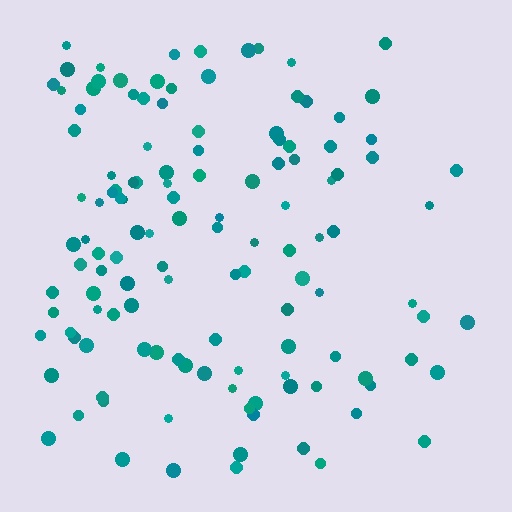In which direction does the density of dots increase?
From right to left, with the left side densest.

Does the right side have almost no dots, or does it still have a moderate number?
Still a moderate number, just noticeably fewer than the left.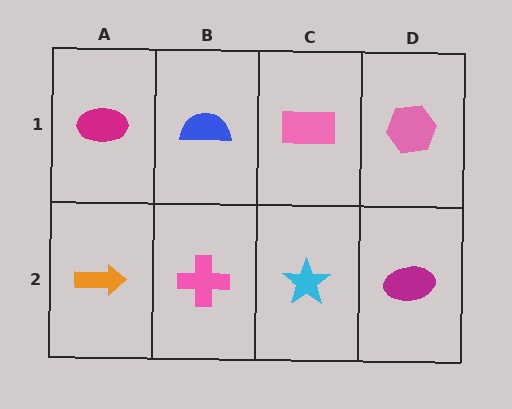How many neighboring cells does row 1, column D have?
2.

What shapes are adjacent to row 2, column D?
A pink hexagon (row 1, column D), a cyan star (row 2, column C).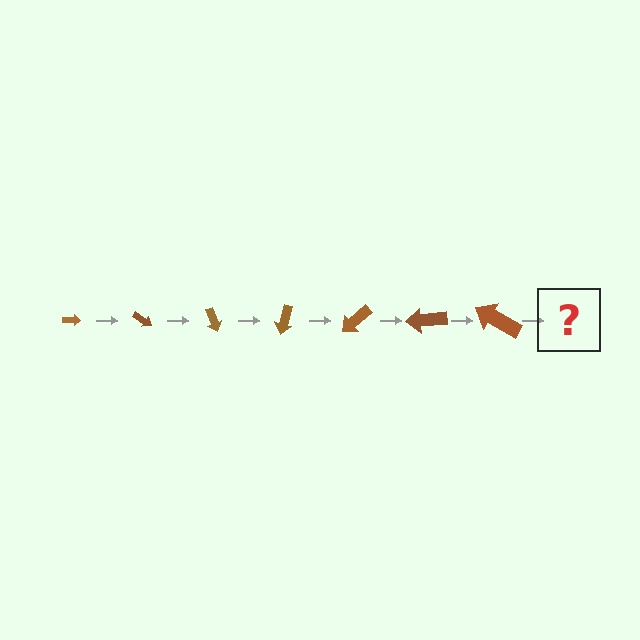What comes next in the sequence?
The next element should be an arrow, larger than the previous one and rotated 245 degrees from the start.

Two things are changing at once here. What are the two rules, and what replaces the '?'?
The two rules are that the arrow grows larger each step and it rotates 35 degrees each step. The '?' should be an arrow, larger than the previous one and rotated 245 degrees from the start.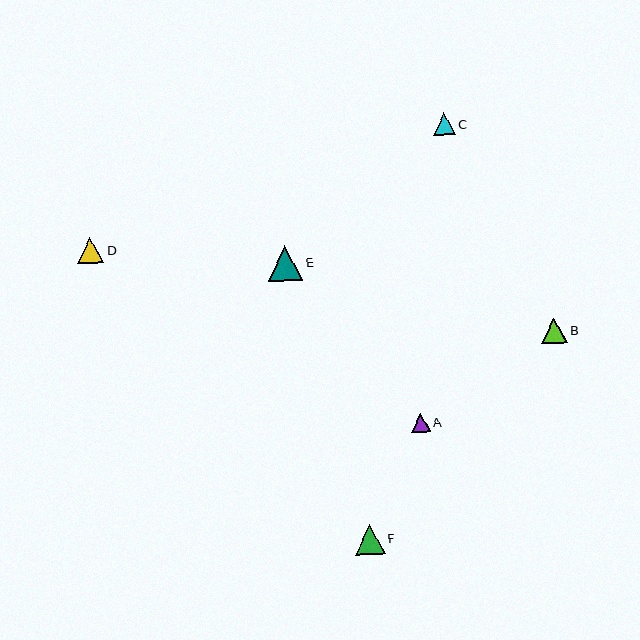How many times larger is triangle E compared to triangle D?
Triangle E is approximately 1.3 times the size of triangle D.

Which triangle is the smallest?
Triangle A is the smallest with a size of approximately 19 pixels.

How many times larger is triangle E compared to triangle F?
Triangle E is approximately 1.1 times the size of triangle F.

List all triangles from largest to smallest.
From largest to smallest: E, F, D, B, C, A.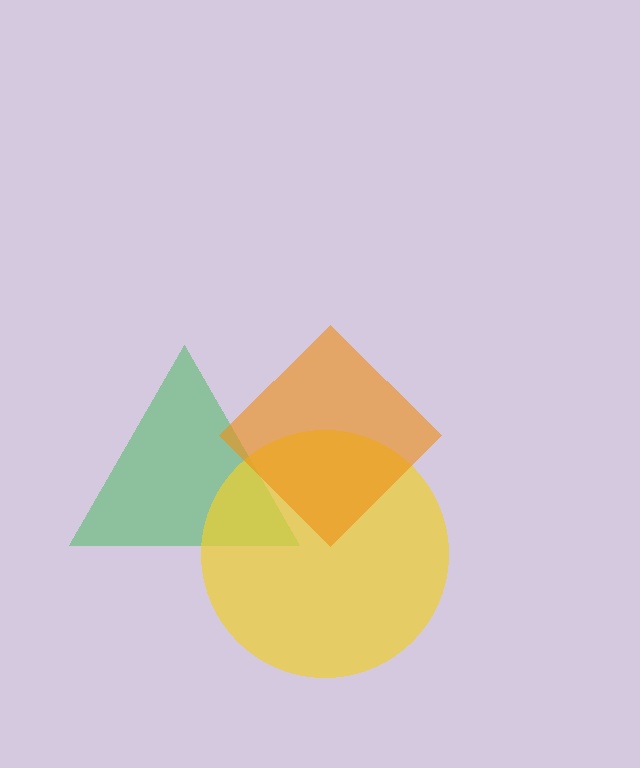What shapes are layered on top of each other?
The layered shapes are: a green triangle, a yellow circle, an orange diamond.